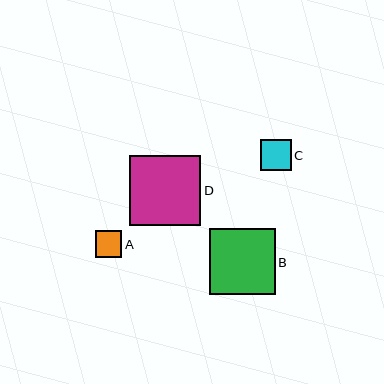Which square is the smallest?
Square A is the smallest with a size of approximately 26 pixels.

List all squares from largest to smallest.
From largest to smallest: D, B, C, A.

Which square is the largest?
Square D is the largest with a size of approximately 71 pixels.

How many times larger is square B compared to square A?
Square B is approximately 2.5 times the size of square A.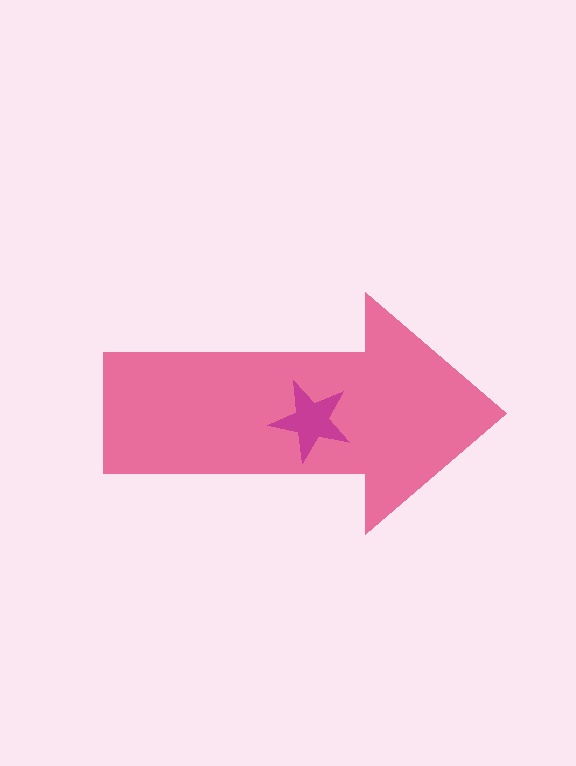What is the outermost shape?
The pink arrow.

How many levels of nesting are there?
2.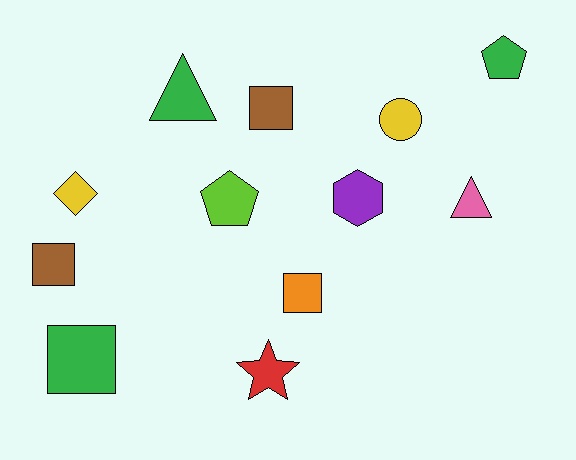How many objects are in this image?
There are 12 objects.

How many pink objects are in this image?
There is 1 pink object.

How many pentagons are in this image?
There are 2 pentagons.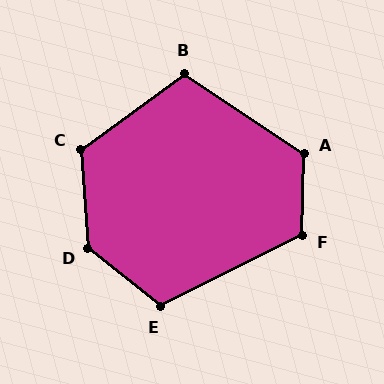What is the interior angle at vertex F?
Approximately 118 degrees (obtuse).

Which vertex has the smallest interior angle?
B, at approximately 110 degrees.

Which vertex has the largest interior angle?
D, at approximately 132 degrees.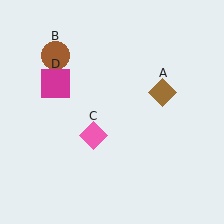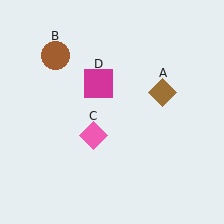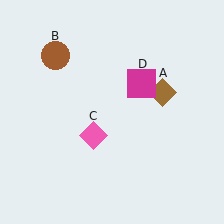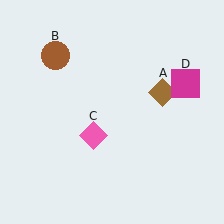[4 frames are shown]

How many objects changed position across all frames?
1 object changed position: magenta square (object D).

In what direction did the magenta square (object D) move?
The magenta square (object D) moved right.